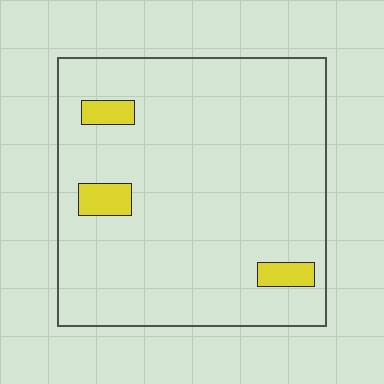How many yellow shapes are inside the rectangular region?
3.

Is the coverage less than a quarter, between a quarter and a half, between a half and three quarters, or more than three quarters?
Less than a quarter.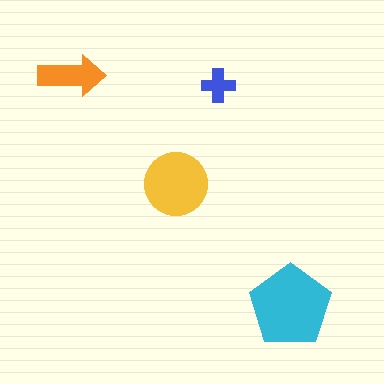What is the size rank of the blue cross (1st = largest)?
4th.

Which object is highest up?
The orange arrow is topmost.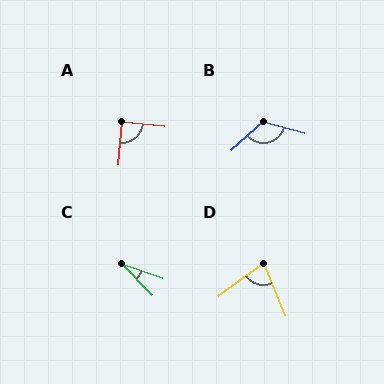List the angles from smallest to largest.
C (27°), D (76°), A (89°), B (122°).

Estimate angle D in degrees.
Approximately 76 degrees.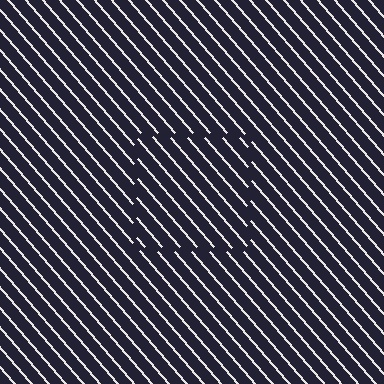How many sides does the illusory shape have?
4 sides — the line-ends trace a square.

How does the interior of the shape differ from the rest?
The interior of the shape contains the same grating, shifted by half a period — the contour is defined by the phase discontinuity where line-ends from the inner and outer gratings abut.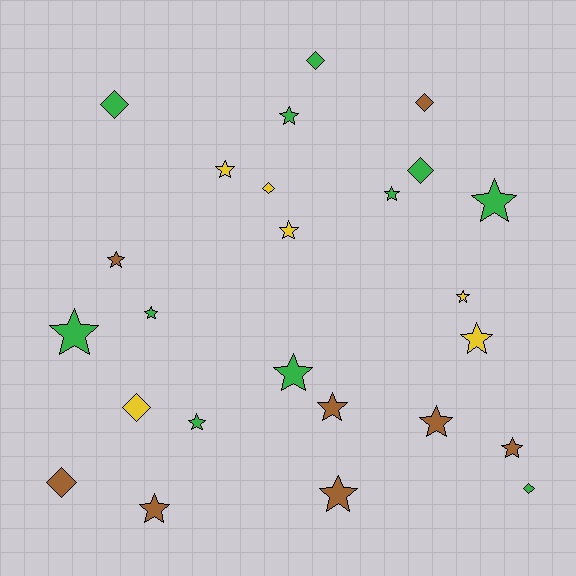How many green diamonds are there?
There are 4 green diamonds.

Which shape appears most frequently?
Star, with 17 objects.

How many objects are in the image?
There are 25 objects.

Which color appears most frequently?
Green, with 11 objects.